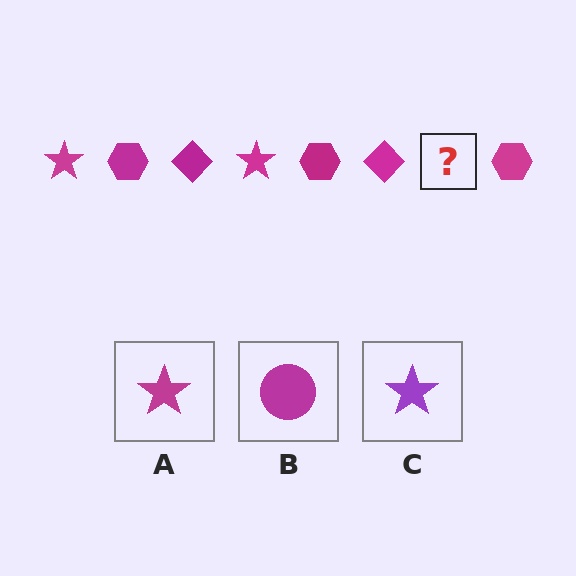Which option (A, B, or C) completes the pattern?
A.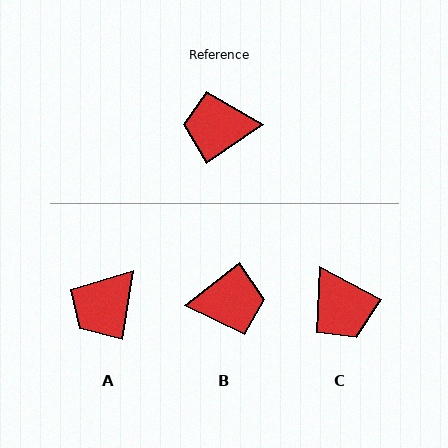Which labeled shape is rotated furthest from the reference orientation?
B, about 176 degrees away.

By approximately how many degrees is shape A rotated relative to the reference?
Approximately 46 degrees counter-clockwise.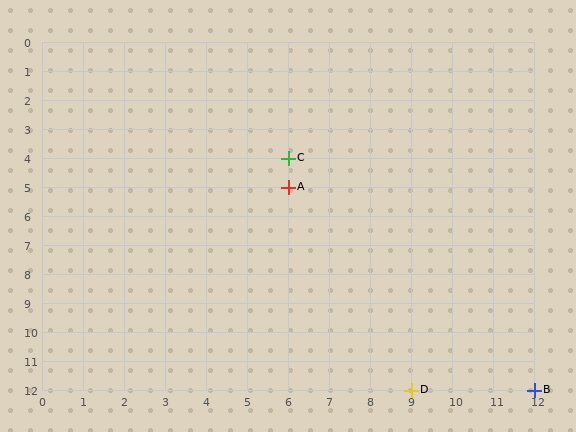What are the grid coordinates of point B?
Point B is at grid coordinates (12, 12).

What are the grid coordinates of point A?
Point A is at grid coordinates (6, 5).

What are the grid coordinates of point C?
Point C is at grid coordinates (6, 4).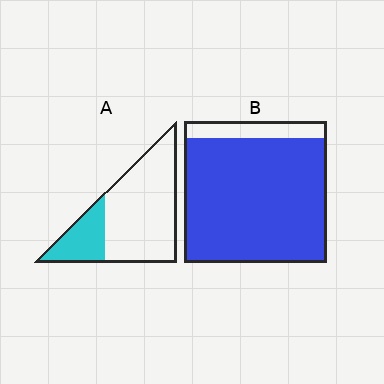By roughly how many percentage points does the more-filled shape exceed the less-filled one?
By roughly 65 percentage points (B over A).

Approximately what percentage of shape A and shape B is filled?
A is approximately 25% and B is approximately 90%.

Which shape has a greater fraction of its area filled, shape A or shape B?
Shape B.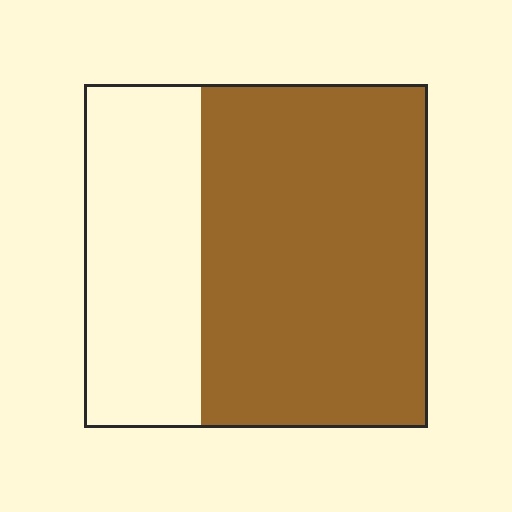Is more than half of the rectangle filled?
Yes.